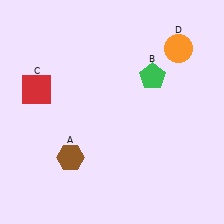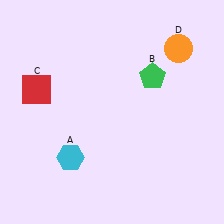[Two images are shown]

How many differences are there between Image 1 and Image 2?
There is 1 difference between the two images.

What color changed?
The hexagon (A) changed from brown in Image 1 to cyan in Image 2.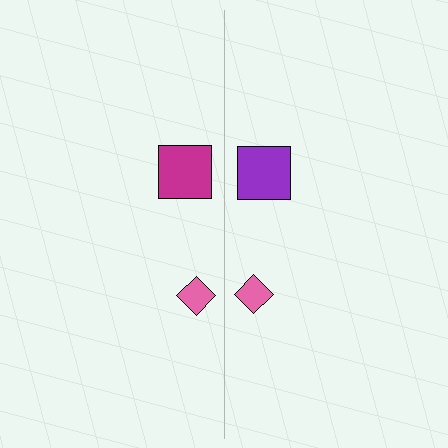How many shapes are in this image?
There are 4 shapes in this image.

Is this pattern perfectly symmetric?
No, the pattern is not perfectly symmetric. The purple square on the right side breaks the symmetry — its mirror counterpart is magenta.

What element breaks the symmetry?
The purple square on the right side breaks the symmetry — its mirror counterpart is magenta.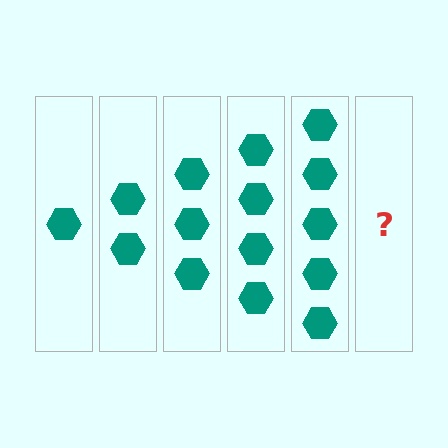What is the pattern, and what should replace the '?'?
The pattern is that each step adds one more hexagon. The '?' should be 6 hexagons.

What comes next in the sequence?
The next element should be 6 hexagons.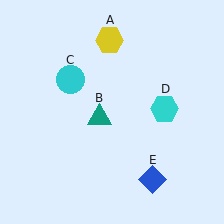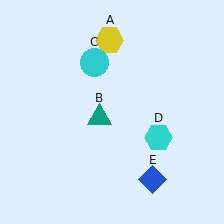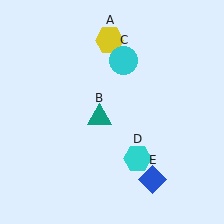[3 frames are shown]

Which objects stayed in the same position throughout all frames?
Yellow hexagon (object A) and teal triangle (object B) and blue diamond (object E) remained stationary.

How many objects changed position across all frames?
2 objects changed position: cyan circle (object C), cyan hexagon (object D).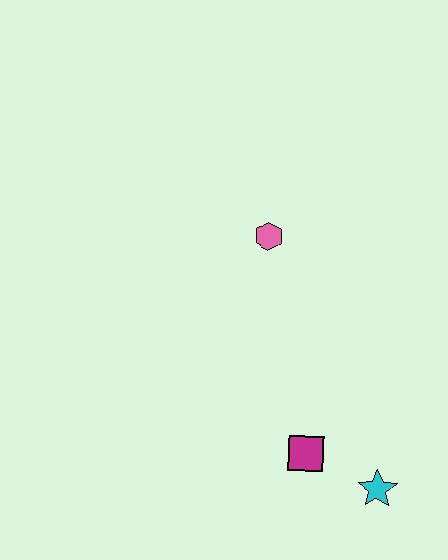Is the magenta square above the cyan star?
Yes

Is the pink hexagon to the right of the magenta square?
No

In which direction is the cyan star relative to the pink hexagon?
The cyan star is below the pink hexagon.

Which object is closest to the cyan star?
The magenta square is closest to the cyan star.